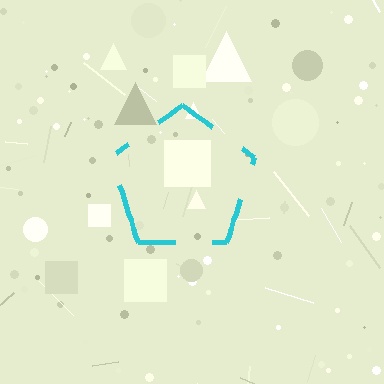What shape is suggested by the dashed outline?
The dashed outline suggests a pentagon.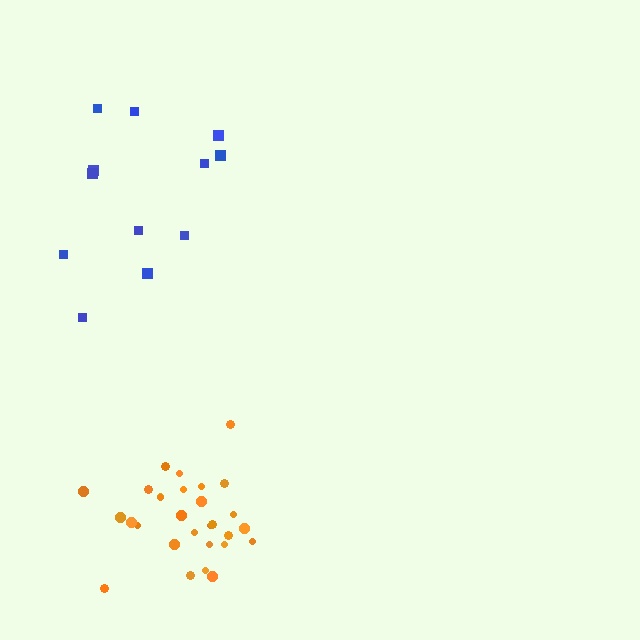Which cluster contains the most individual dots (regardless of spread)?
Orange (30).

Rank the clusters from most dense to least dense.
orange, blue.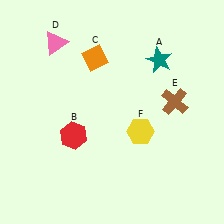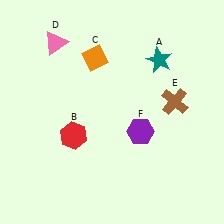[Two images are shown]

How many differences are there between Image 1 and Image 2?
There is 1 difference between the two images.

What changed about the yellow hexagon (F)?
In Image 1, F is yellow. In Image 2, it changed to purple.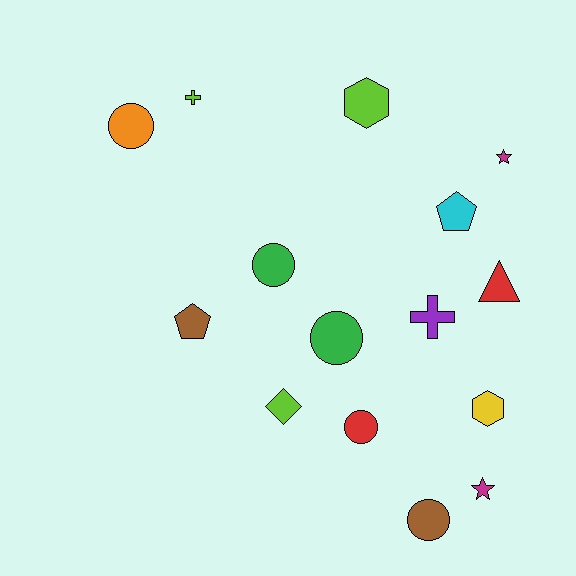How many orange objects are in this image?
There is 1 orange object.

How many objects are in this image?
There are 15 objects.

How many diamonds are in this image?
There is 1 diamond.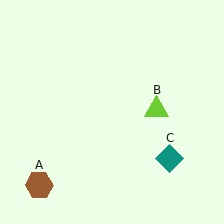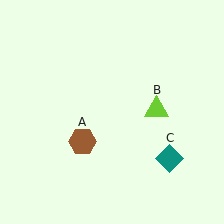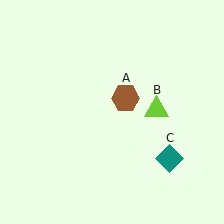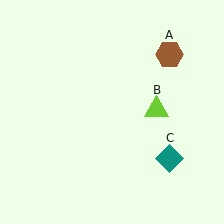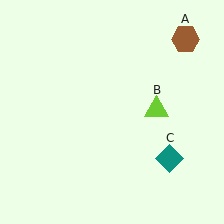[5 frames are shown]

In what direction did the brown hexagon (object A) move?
The brown hexagon (object A) moved up and to the right.